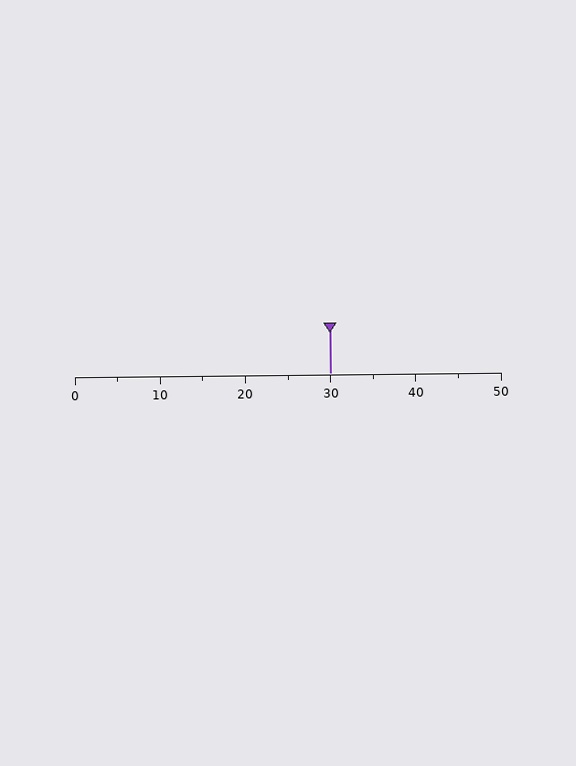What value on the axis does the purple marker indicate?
The marker indicates approximately 30.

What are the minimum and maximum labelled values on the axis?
The axis runs from 0 to 50.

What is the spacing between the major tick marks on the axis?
The major ticks are spaced 10 apart.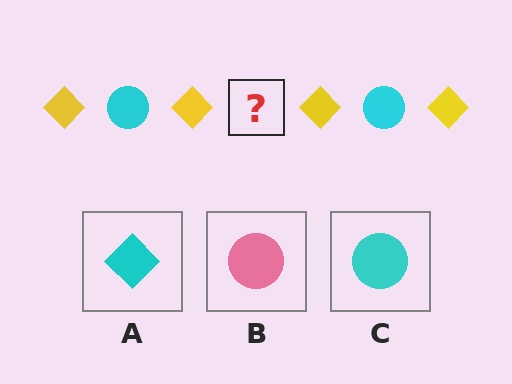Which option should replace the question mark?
Option C.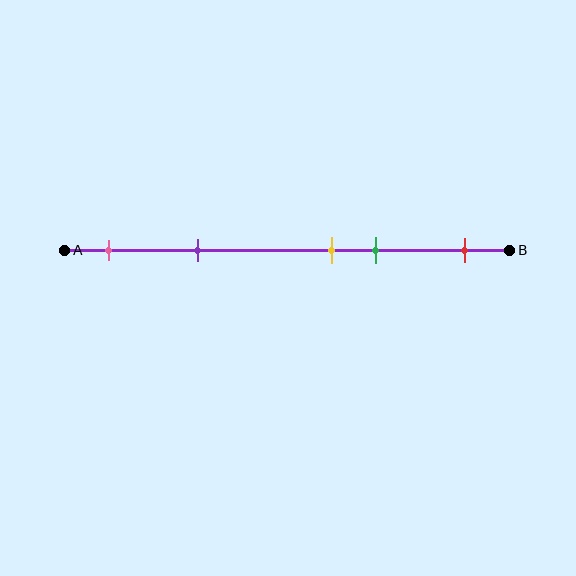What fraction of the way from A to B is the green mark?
The green mark is approximately 70% (0.7) of the way from A to B.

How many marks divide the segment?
There are 5 marks dividing the segment.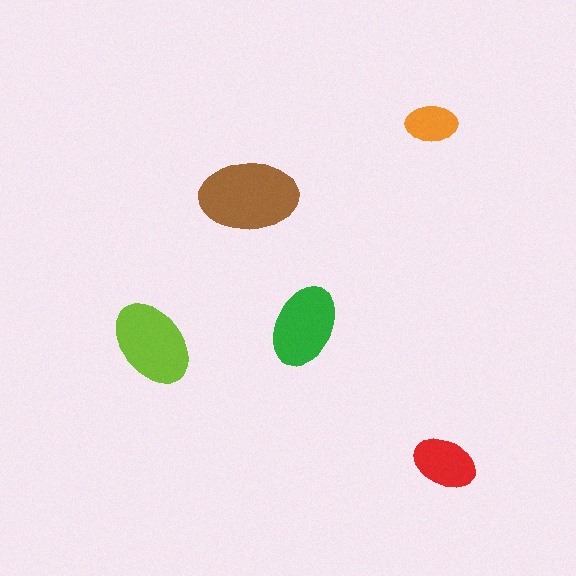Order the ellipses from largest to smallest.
the brown one, the lime one, the green one, the red one, the orange one.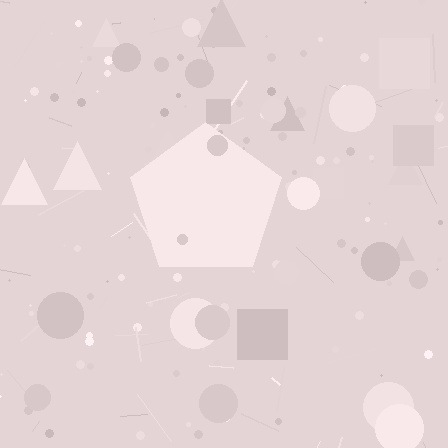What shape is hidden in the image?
A pentagon is hidden in the image.